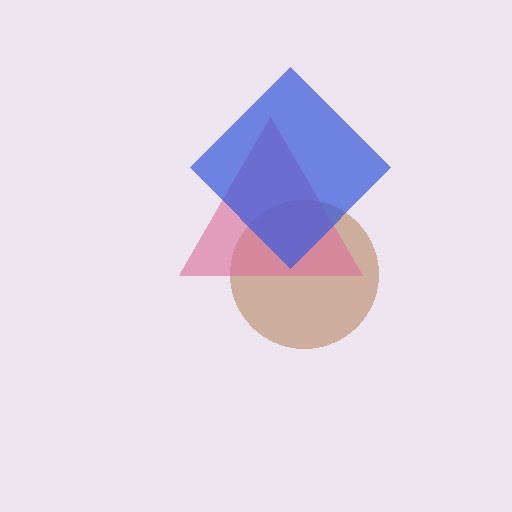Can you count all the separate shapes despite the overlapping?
Yes, there are 3 separate shapes.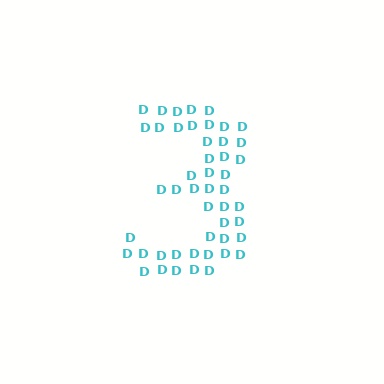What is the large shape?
The large shape is the digit 3.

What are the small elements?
The small elements are letter D's.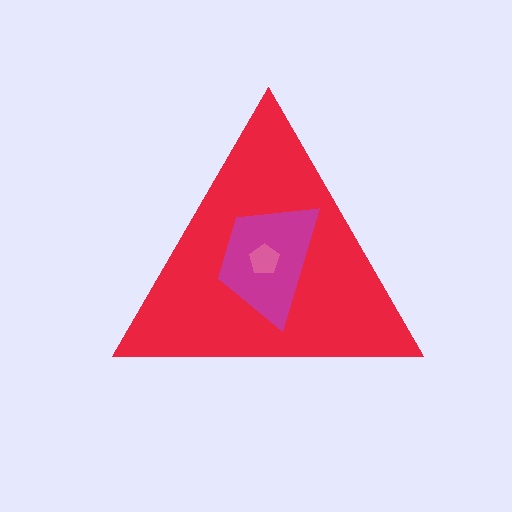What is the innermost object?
The pink pentagon.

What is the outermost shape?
The red triangle.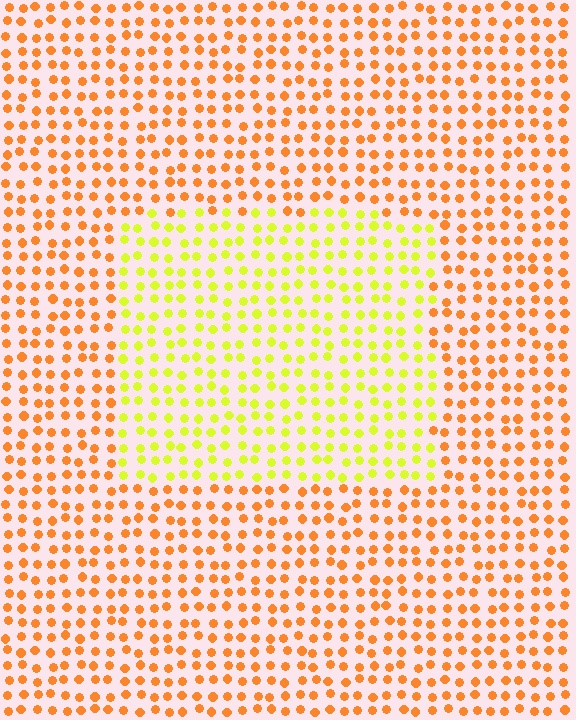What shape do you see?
I see a rectangle.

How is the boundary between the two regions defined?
The boundary is defined purely by a slight shift in hue (about 44 degrees). Spacing, size, and orientation are identical on both sides.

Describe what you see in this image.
The image is filled with small orange elements in a uniform arrangement. A rectangle-shaped region is visible where the elements are tinted to a slightly different hue, forming a subtle color boundary.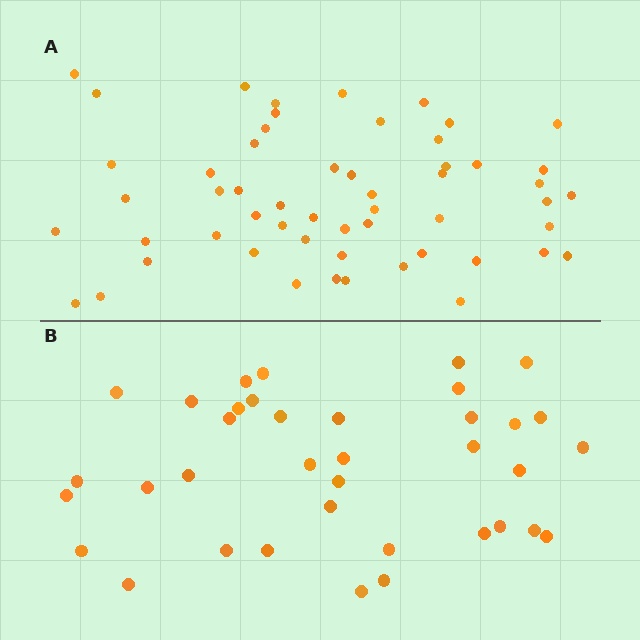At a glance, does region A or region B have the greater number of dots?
Region A (the top region) has more dots.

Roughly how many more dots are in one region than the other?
Region A has approximately 20 more dots than region B.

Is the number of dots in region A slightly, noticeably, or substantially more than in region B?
Region A has substantially more. The ratio is roughly 1.5 to 1.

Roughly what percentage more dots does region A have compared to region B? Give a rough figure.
About 50% more.